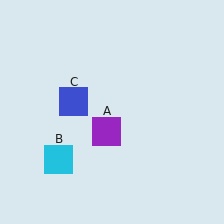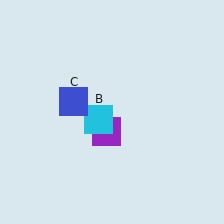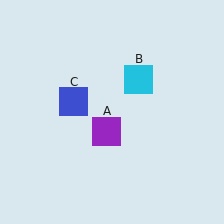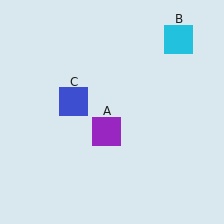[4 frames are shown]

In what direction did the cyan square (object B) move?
The cyan square (object B) moved up and to the right.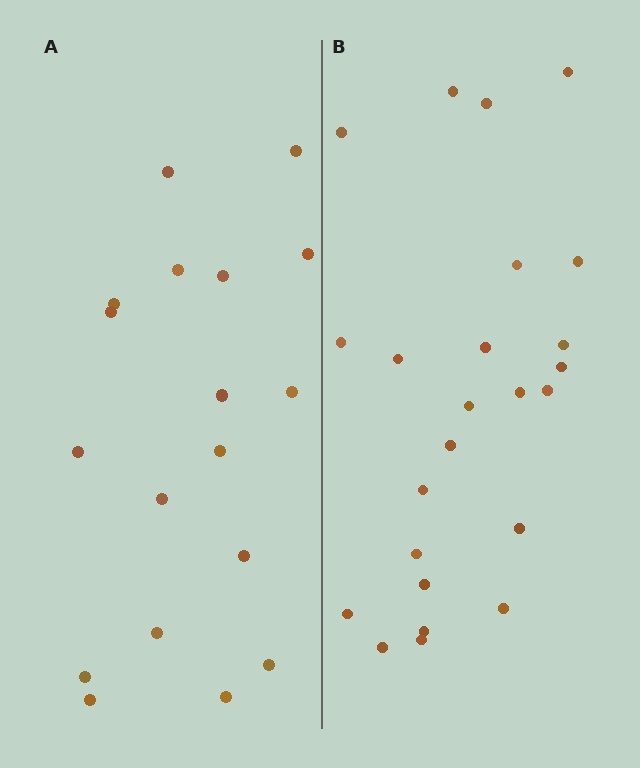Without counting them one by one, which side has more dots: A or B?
Region B (the right region) has more dots.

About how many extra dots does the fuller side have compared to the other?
Region B has about 6 more dots than region A.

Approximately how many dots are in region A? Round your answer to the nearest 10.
About 20 dots. (The exact count is 18, which rounds to 20.)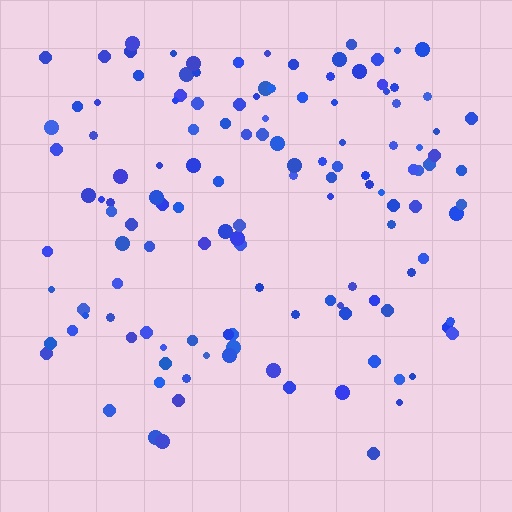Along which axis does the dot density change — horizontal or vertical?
Vertical.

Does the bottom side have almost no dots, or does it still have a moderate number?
Still a moderate number, just noticeably fewer than the top.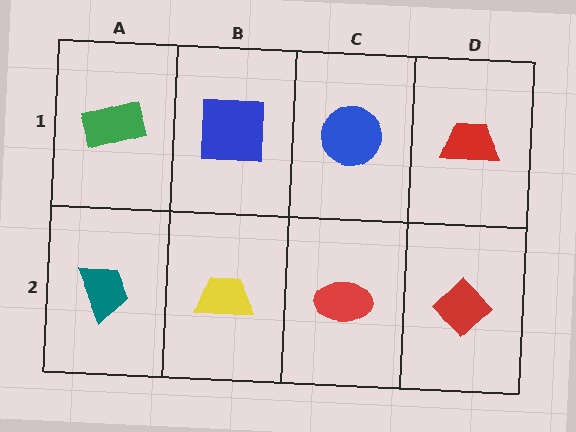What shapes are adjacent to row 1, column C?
A red ellipse (row 2, column C), a blue square (row 1, column B), a red trapezoid (row 1, column D).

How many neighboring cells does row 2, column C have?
3.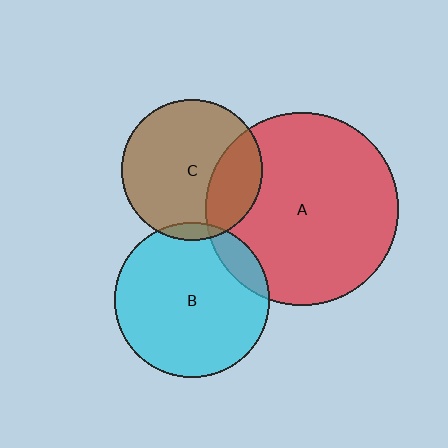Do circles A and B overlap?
Yes.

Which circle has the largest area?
Circle A (red).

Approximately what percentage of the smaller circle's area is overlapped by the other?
Approximately 10%.